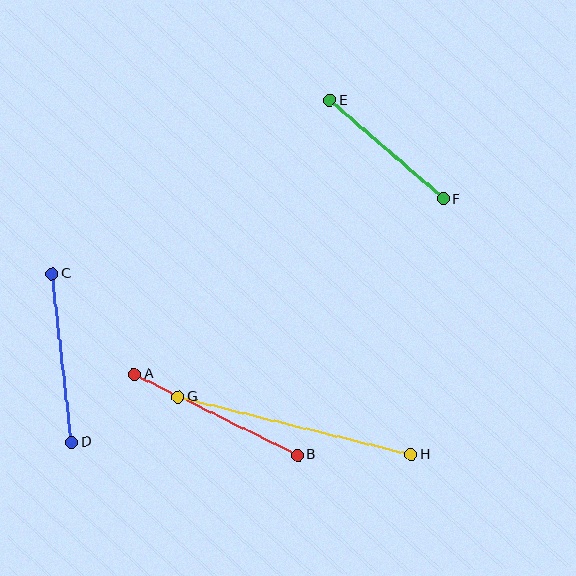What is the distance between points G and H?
The distance is approximately 240 pixels.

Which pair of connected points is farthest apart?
Points G and H are farthest apart.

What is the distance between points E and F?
The distance is approximately 150 pixels.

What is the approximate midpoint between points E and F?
The midpoint is at approximately (387, 150) pixels.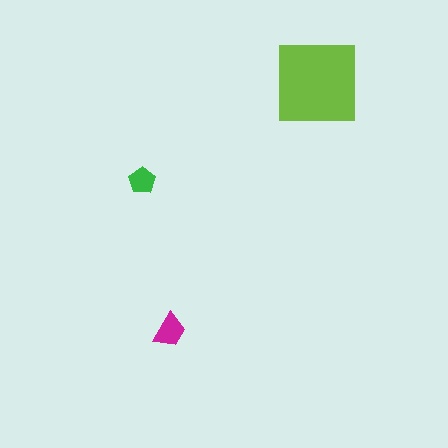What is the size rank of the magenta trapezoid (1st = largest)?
2nd.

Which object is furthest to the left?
The green pentagon is leftmost.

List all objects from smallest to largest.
The green pentagon, the magenta trapezoid, the lime square.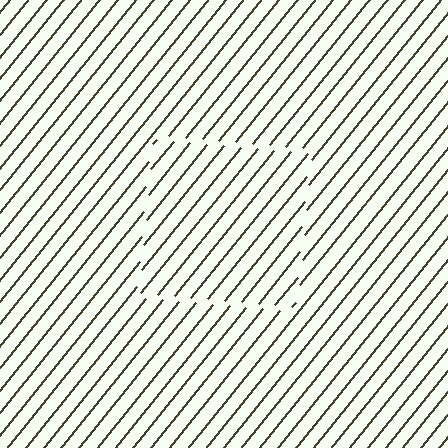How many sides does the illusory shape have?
4 sides — the line-ends trace a square.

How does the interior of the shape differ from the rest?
The interior of the shape contains the same grating, shifted by half a period — the contour is defined by the phase discontinuity where line-ends from the inner and outer gratings abut.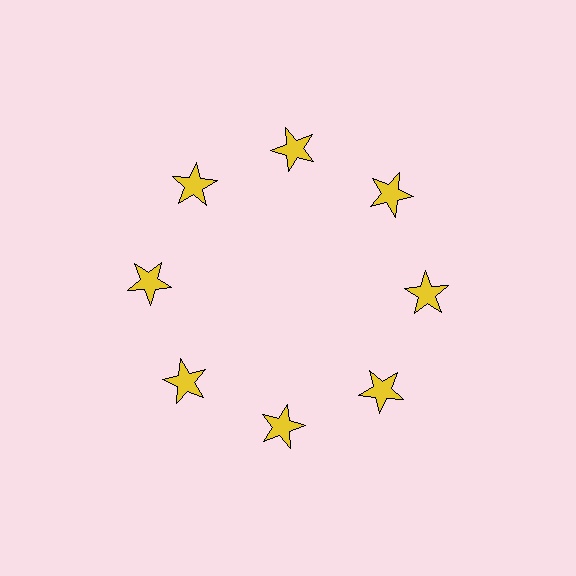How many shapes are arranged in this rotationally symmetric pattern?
There are 8 shapes, arranged in 8 groups of 1.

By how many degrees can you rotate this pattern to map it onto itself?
The pattern maps onto itself every 45 degrees of rotation.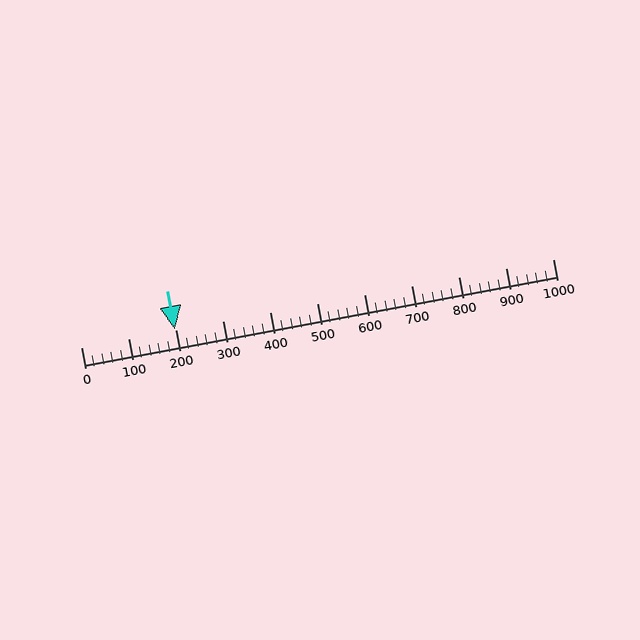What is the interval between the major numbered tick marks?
The major tick marks are spaced 100 units apart.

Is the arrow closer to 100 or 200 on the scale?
The arrow is closer to 200.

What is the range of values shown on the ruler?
The ruler shows values from 0 to 1000.